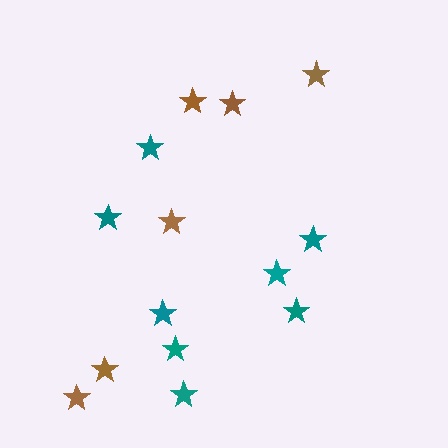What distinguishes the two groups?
There are 2 groups: one group of teal stars (8) and one group of brown stars (6).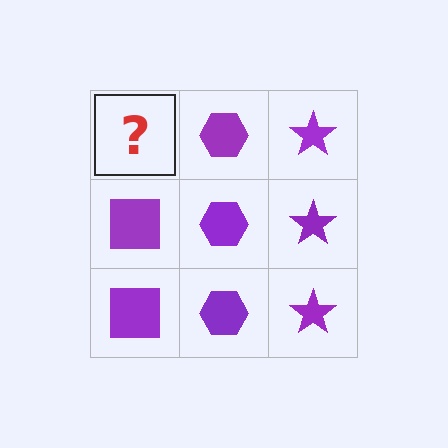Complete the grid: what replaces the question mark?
The question mark should be replaced with a purple square.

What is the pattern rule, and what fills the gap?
The rule is that each column has a consistent shape. The gap should be filled with a purple square.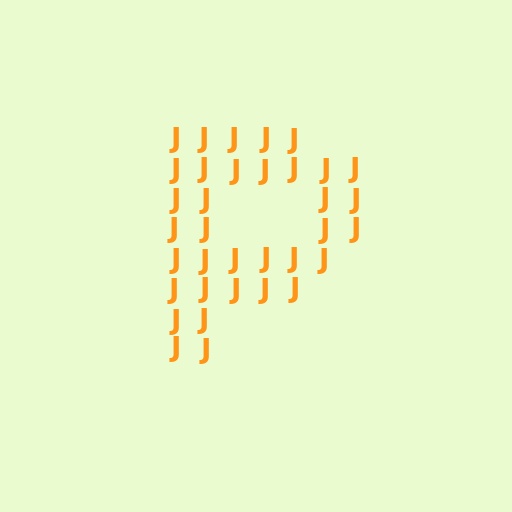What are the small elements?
The small elements are letter J's.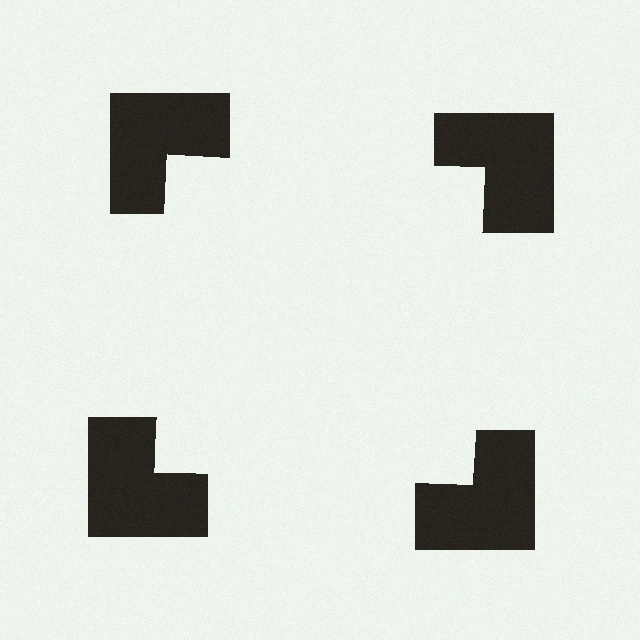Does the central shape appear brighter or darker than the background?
It typically appears slightly brighter than the background, even though no actual brightness change is drawn.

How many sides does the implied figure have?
4 sides.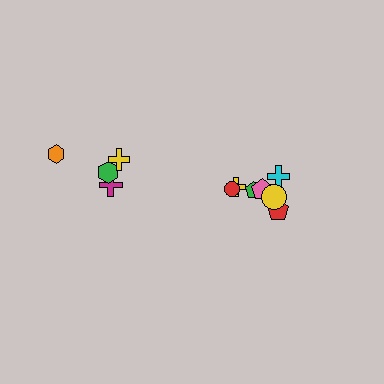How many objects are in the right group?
There are 7 objects.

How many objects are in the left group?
There are 4 objects.